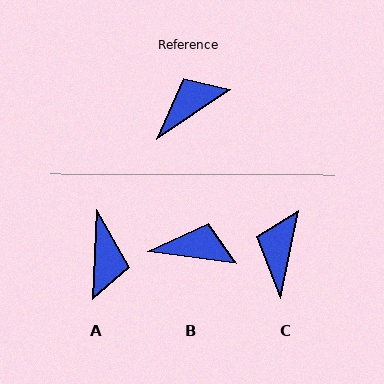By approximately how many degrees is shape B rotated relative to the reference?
Approximately 42 degrees clockwise.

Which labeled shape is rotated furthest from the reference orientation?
A, about 127 degrees away.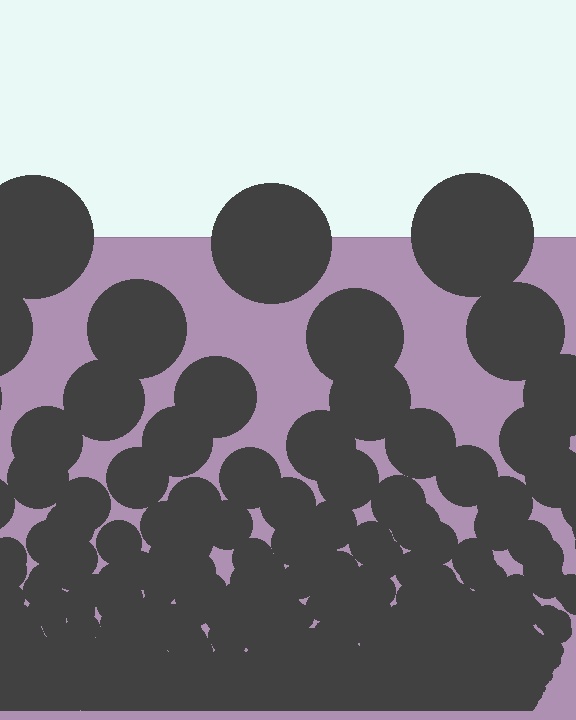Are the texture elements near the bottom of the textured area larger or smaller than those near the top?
Smaller. The gradient is inverted — elements near the bottom are smaller and denser.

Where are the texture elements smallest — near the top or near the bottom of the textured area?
Near the bottom.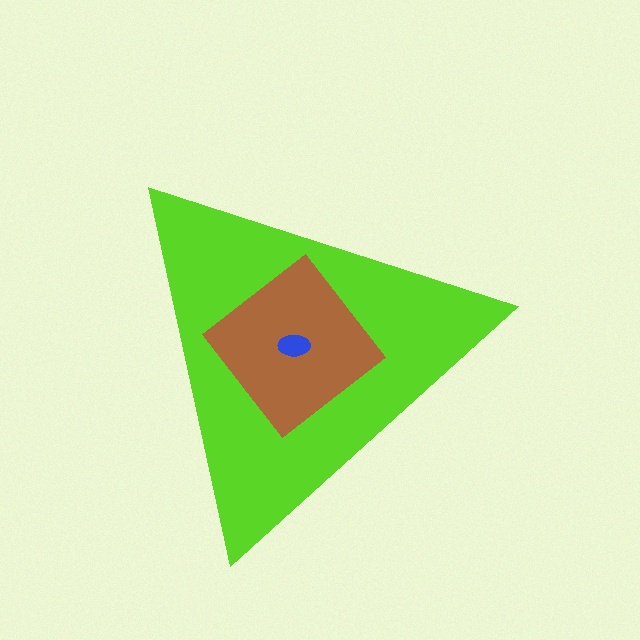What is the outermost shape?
The lime triangle.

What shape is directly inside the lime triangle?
The brown diamond.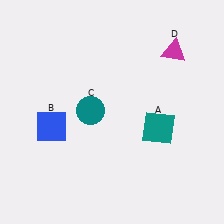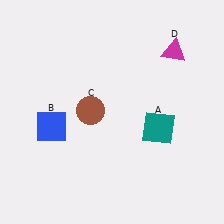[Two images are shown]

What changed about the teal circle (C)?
In Image 1, C is teal. In Image 2, it changed to brown.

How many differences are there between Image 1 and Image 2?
There is 1 difference between the two images.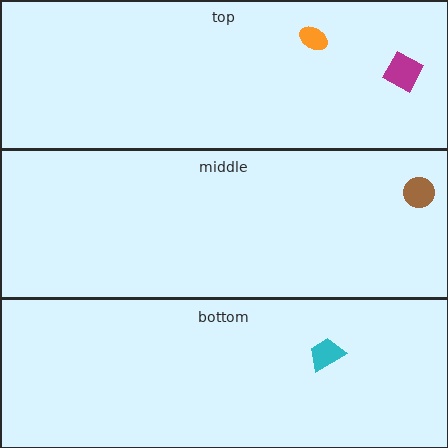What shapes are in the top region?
The magenta square, the orange ellipse.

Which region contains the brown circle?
The middle region.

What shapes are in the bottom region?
The cyan trapezoid.